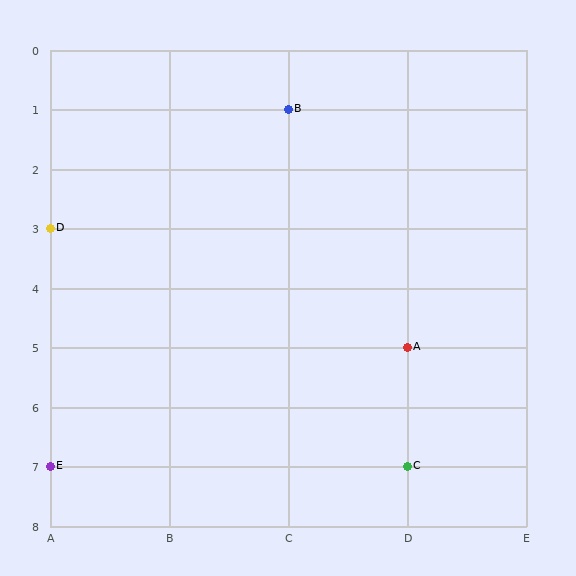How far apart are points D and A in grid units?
Points D and A are 3 columns and 2 rows apart (about 3.6 grid units diagonally).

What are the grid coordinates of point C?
Point C is at grid coordinates (D, 7).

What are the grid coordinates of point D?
Point D is at grid coordinates (A, 3).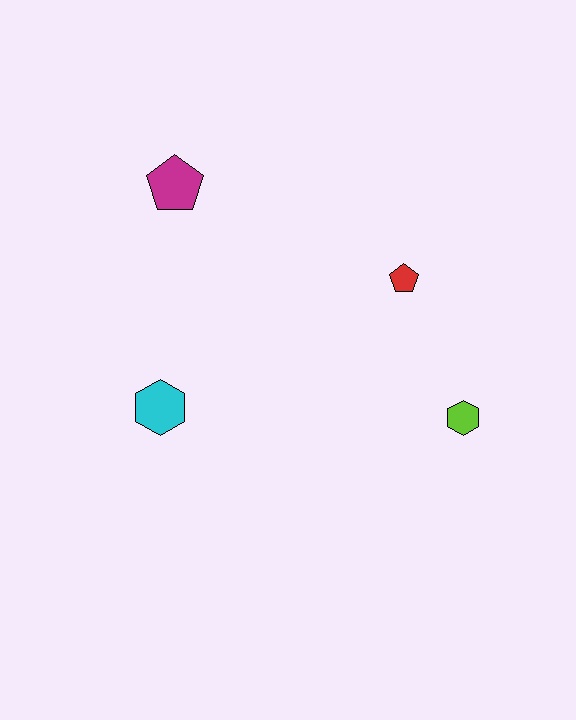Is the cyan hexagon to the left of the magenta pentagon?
Yes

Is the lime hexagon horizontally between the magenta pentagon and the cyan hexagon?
No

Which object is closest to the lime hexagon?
The red pentagon is closest to the lime hexagon.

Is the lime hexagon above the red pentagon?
No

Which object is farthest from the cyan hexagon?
The lime hexagon is farthest from the cyan hexagon.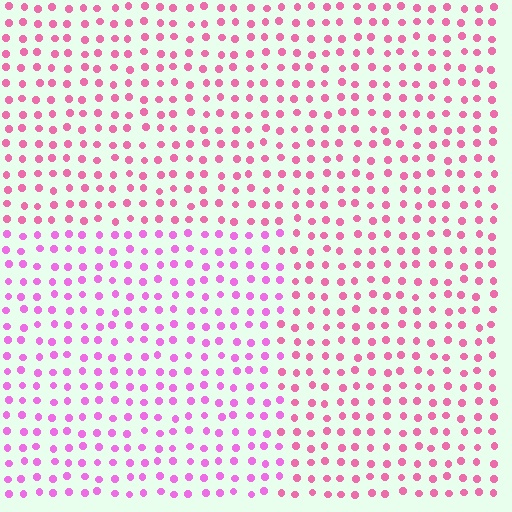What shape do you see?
I see a rectangle.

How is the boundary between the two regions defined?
The boundary is defined purely by a slight shift in hue (about 27 degrees). Spacing, size, and orientation are identical on both sides.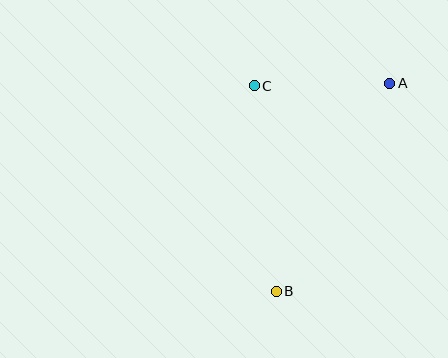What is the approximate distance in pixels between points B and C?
The distance between B and C is approximately 207 pixels.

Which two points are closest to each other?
Points A and C are closest to each other.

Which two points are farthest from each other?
Points A and B are farthest from each other.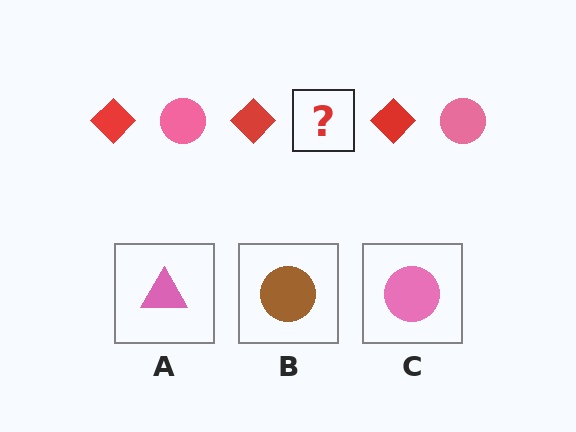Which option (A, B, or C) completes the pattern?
C.